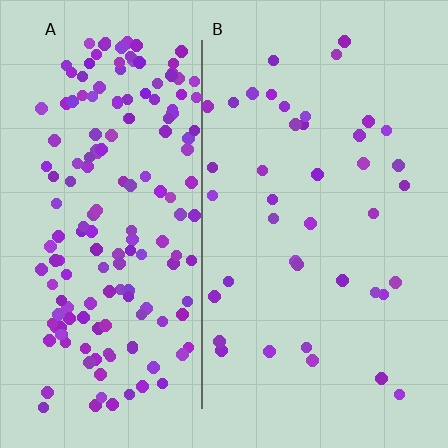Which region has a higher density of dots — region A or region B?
A (the left).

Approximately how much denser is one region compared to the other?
Approximately 4.3× — region A over region B.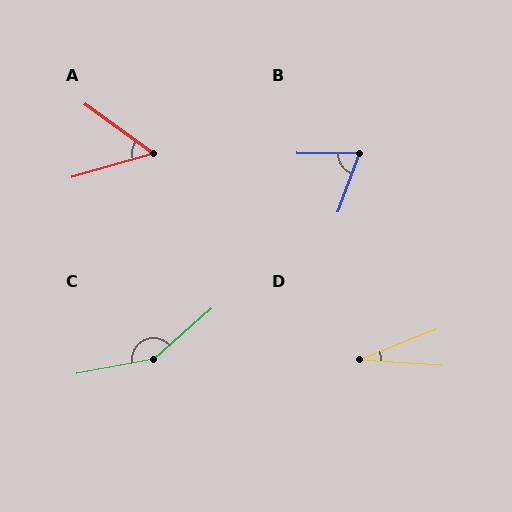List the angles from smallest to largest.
D (26°), A (53°), B (70°), C (149°).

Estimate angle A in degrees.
Approximately 53 degrees.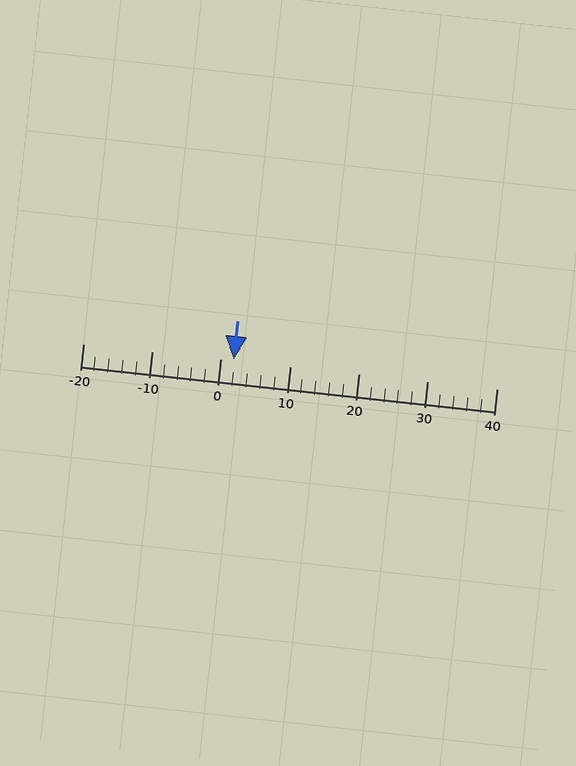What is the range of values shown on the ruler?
The ruler shows values from -20 to 40.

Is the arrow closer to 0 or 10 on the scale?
The arrow is closer to 0.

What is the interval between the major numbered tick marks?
The major tick marks are spaced 10 units apart.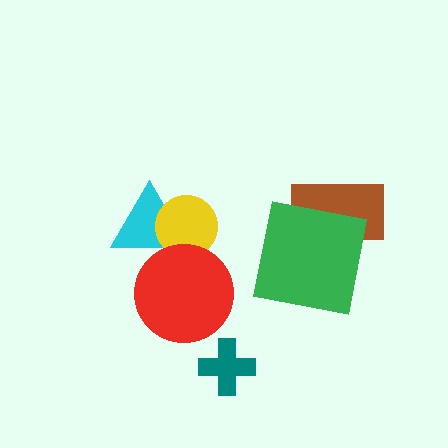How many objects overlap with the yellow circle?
2 objects overlap with the yellow circle.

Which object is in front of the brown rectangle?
The green square is in front of the brown rectangle.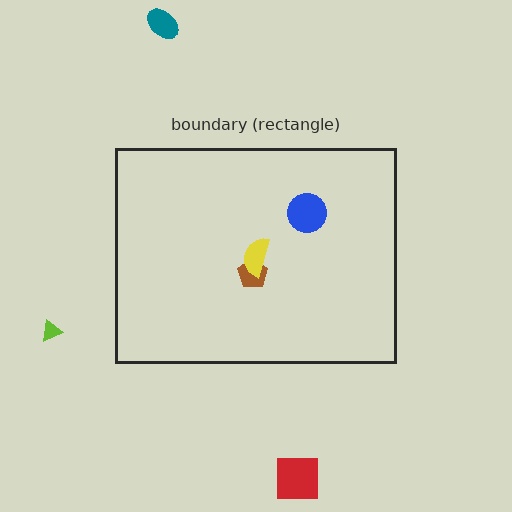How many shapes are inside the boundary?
3 inside, 3 outside.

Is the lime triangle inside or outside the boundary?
Outside.